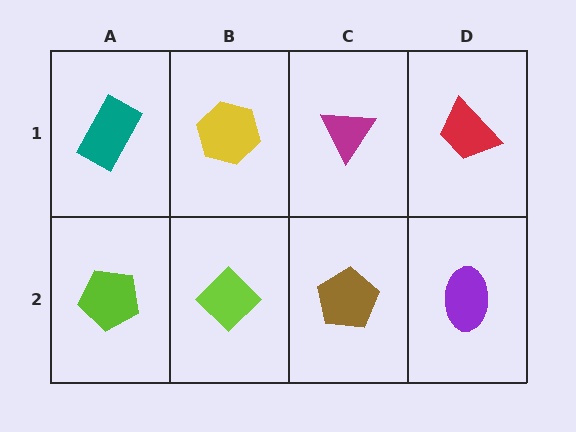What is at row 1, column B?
A yellow hexagon.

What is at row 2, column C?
A brown pentagon.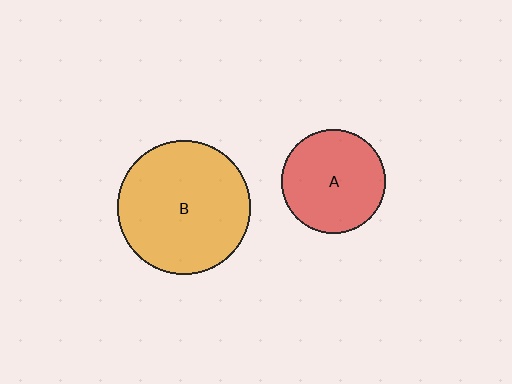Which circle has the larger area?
Circle B (orange).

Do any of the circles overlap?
No, none of the circles overlap.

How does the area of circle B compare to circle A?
Approximately 1.6 times.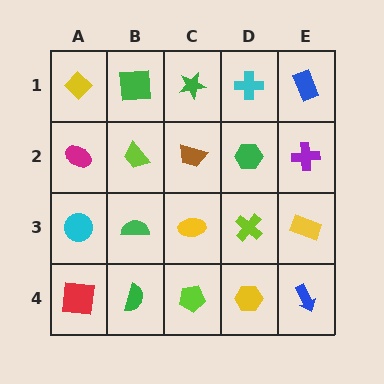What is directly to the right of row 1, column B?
A green star.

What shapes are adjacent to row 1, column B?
A lime trapezoid (row 2, column B), a yellow diamond (row 1, column A), a green star (row 1, column C).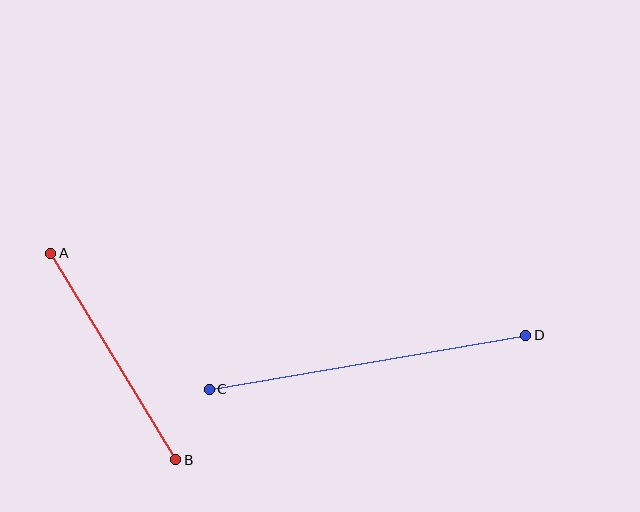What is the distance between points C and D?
The distance is approximately 321 pixels.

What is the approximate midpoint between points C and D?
The midpoint is at approximately (368, 362) pixels.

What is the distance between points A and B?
The distance is approximately 242 pixels.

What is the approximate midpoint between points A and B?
The midpoint is at approximately (113, 357) pixels.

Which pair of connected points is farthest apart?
Points C and D are farthest apart.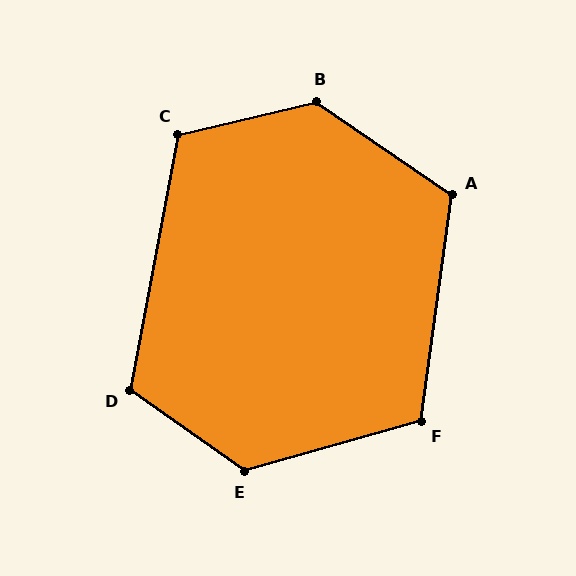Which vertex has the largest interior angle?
B, at approximately 132 degrees.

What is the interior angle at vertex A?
Approximately 117 degrees (obtuse).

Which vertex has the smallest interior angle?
F, at approximately 114 degrees.